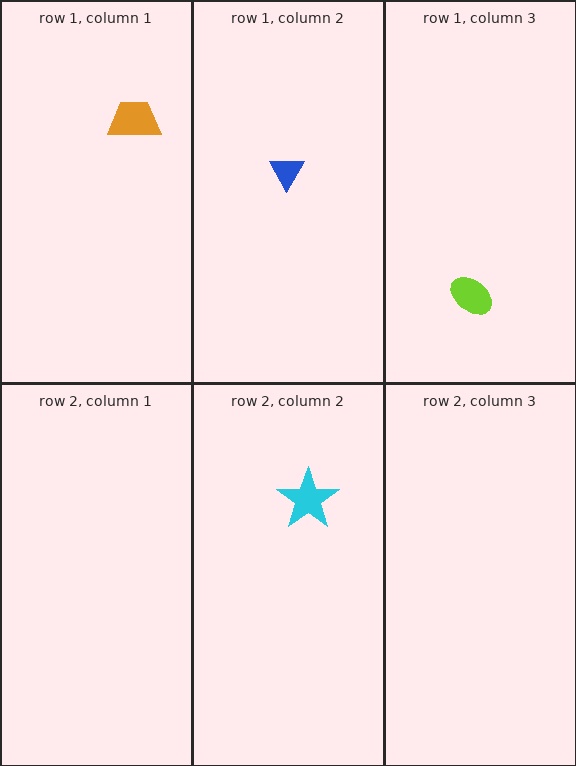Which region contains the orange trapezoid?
The row 1, column 1 region.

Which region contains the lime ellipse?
The row 1, column 3 region.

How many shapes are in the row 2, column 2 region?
1.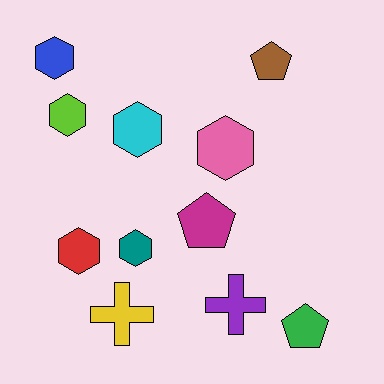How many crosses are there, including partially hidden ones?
There are 2 crosses.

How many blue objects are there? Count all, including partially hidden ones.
There is 1 blue object.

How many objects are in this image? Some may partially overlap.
There are 11 objects.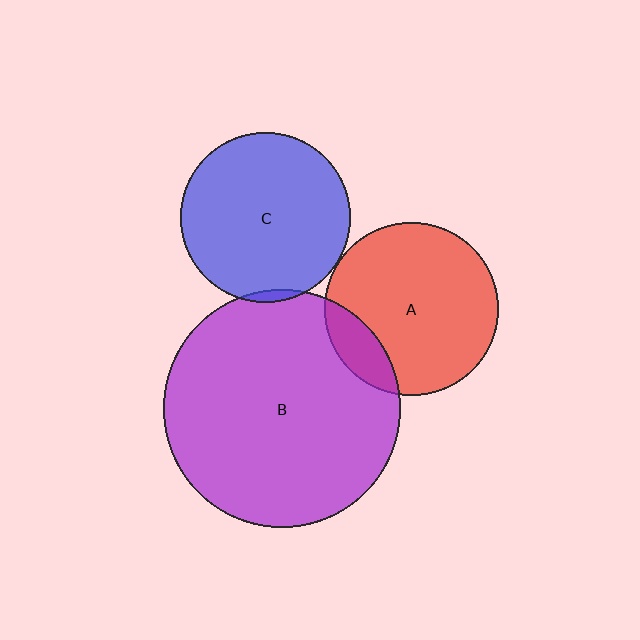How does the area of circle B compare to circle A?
Approximately 1.9 times.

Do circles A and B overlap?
Yes.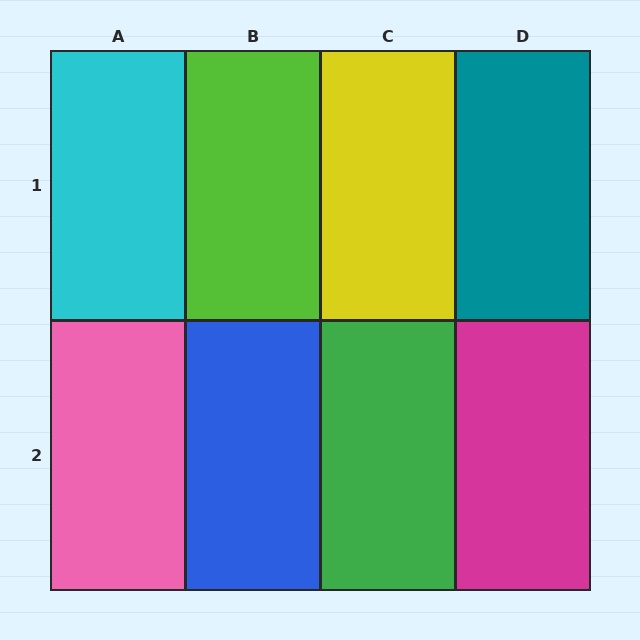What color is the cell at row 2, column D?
Magenta.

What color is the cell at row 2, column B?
Blue.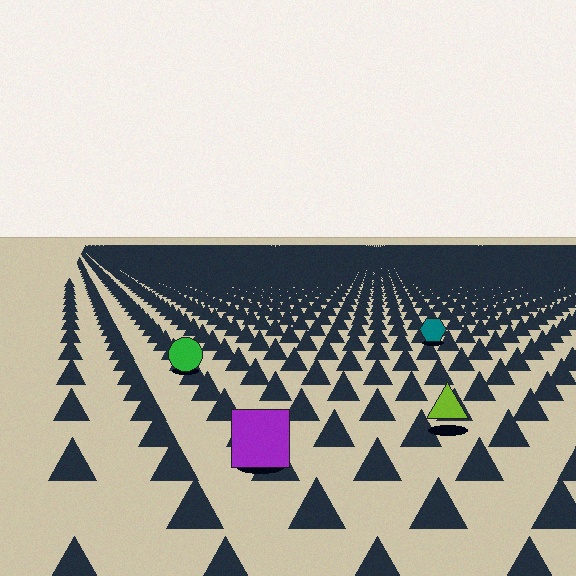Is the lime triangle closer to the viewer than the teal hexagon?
Yes. The lime triangle is closer — you can tell from the texture gradient: the ground texture is coarser near it.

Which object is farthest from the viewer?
The teal hexagon is farthest from the viewer. It appears smaller and the ground texture around it is denser.